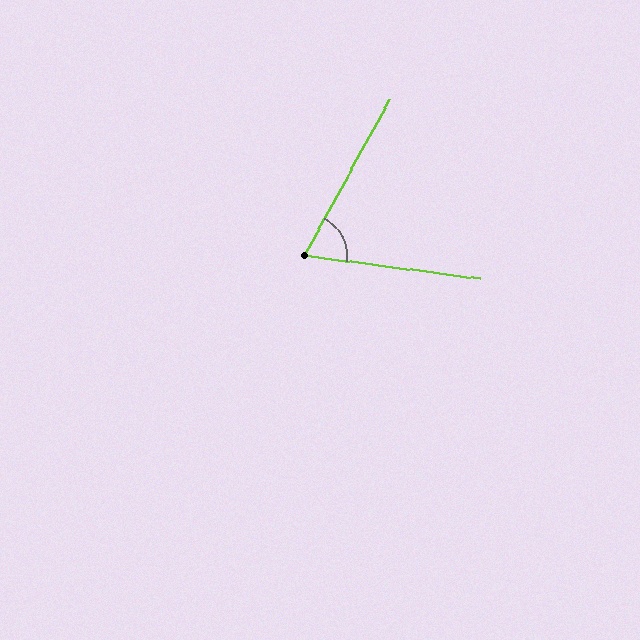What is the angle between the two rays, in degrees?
Approximately 69 degrees.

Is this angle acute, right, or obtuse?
It is acute.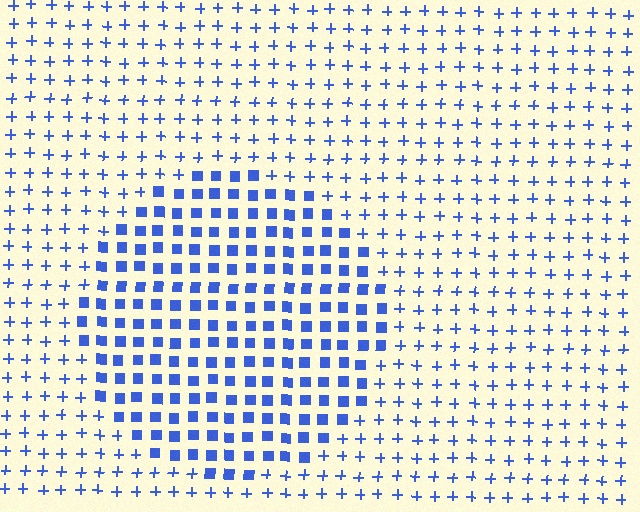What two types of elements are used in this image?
The image uses squares inside the circle region and plus signs outside it.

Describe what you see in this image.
The image is filled with small blue elements arranged in a uniform grid. A circle-shaped region contains squares, while the surrounding area contains plus signs. The boundary is defined purely by the change in element shape.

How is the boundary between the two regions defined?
The boundary is defined by a change in element shape: squares inside vs. plus signs outside. All elements share the same color and spacing.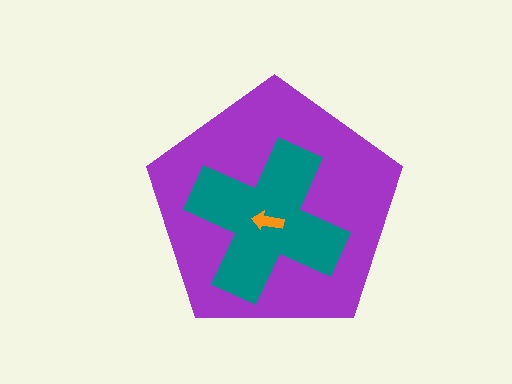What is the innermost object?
The orange arrow.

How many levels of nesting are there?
3.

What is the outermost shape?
The purple pentagon.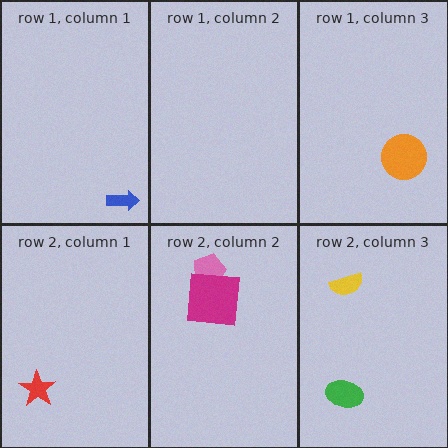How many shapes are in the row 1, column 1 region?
1.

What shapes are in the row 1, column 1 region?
The blue arrow.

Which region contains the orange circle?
The row 1, column 3 region.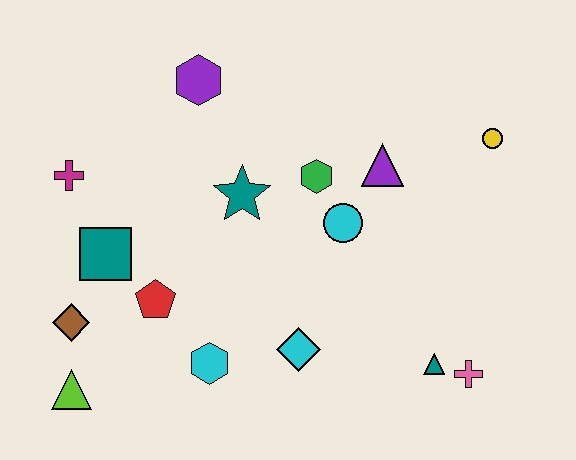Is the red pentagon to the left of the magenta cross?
No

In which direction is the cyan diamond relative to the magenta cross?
The cyan diamond is to the right of the magenta cross.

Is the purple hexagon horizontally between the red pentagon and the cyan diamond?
Yes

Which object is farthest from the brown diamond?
The yellow circle is farthest from the brown diamond.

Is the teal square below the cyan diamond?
No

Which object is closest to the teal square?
The red pentagon is closest to the teal square.